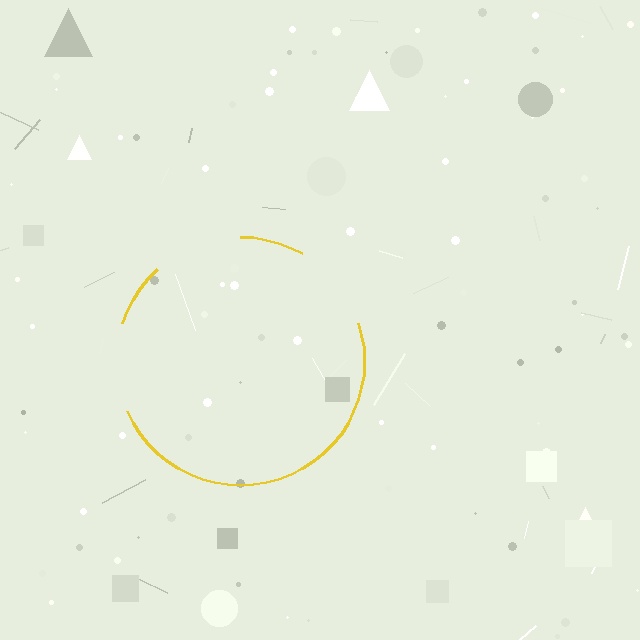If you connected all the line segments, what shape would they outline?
They would outline a circle.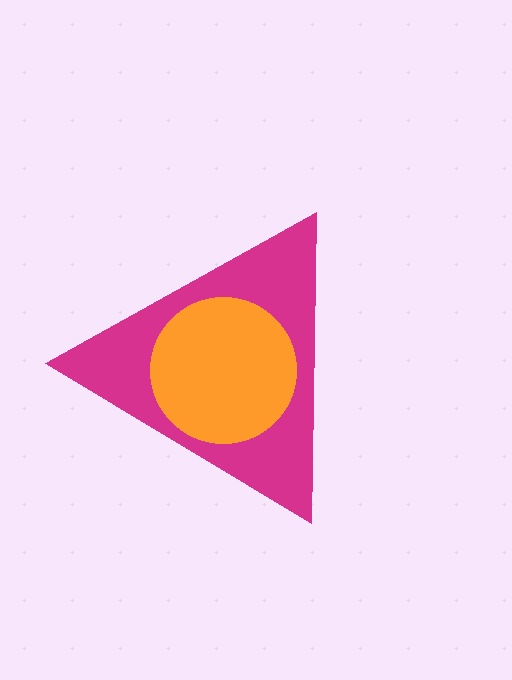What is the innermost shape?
The orange circle.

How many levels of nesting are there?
2.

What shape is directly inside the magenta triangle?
The orange circle.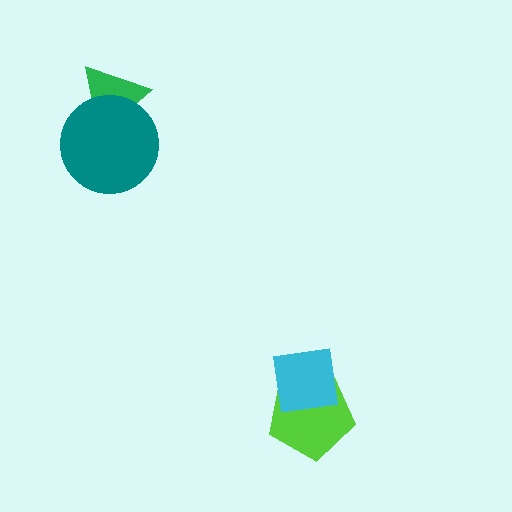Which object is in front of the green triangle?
The teal circle is in front of the green triangle.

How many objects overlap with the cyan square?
1 object overlaps with the cyan square.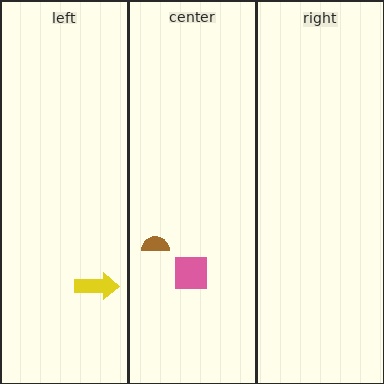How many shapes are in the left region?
1.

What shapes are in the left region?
The yellow arrow.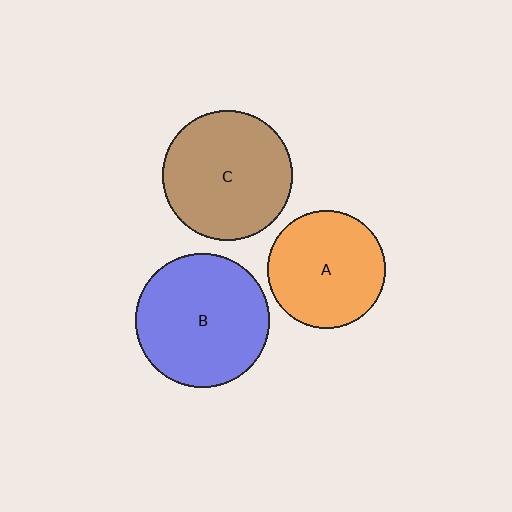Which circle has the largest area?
Circle B (blue).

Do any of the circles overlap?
No, none of the circles overlap.